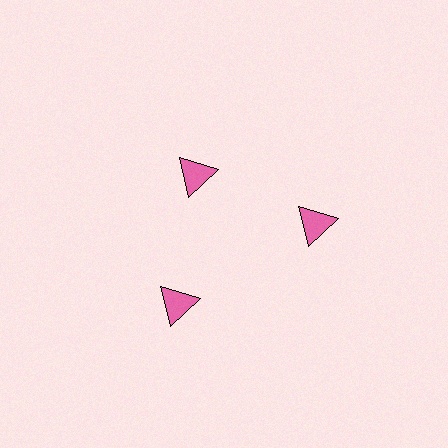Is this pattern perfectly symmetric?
No. The 3 pink triangles are arranged in a ring, but one element near the 11 o'clock position is pulled inward toward the center, breaking the 3-fold rotational symmetry.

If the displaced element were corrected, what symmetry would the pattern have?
It would have 3-fold rotational symmetry — the pattern would map onto itself every 120 degrees.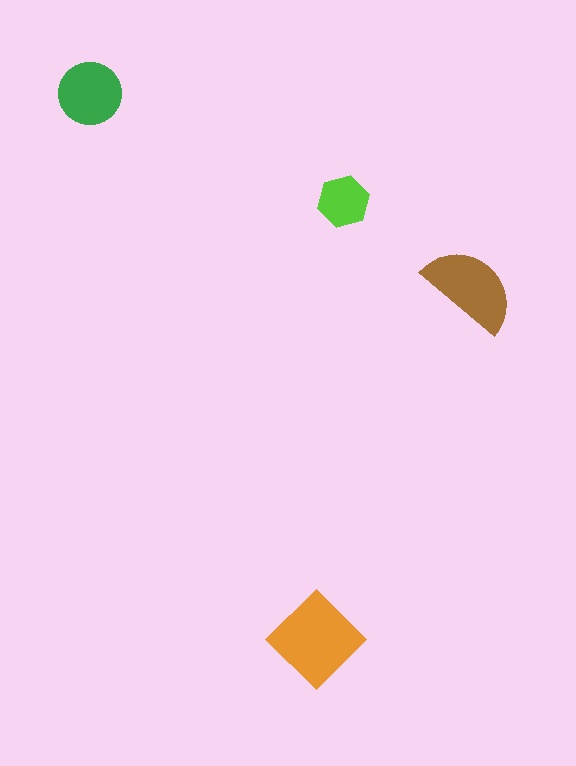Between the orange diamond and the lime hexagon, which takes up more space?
The orange diamond.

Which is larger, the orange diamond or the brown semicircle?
The orange diamond.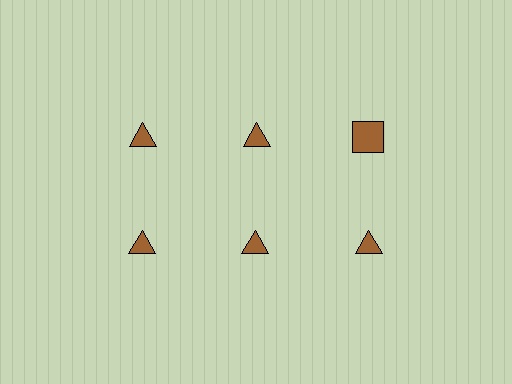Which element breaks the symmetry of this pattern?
The brown square in the top row, center column breaks the symmetry. All other shapes are brown triangles.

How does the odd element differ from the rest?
It has a different shape: square instead of triangle.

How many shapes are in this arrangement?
There are 6 shapes arranged in a grid pattern.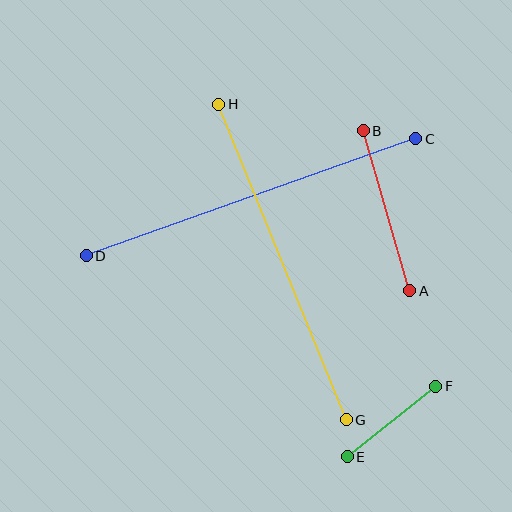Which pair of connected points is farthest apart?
Points C and D are farthest apart.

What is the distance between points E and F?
The distance is approximately 113 pixels.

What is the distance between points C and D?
The distance is approximately 350 pixels.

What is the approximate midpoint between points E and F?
The midpoint is at approximately (391, 422) pixels.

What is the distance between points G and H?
The distance is approximately 340 pixels.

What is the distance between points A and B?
The distance is approximately 167 pixels.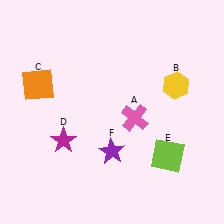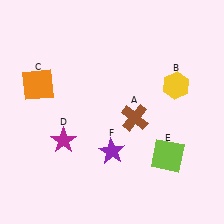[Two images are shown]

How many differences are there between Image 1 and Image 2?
There is 1 difference between the two images.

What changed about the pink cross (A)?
In Image 1, A is pink. In Image 2, it changed to brown.